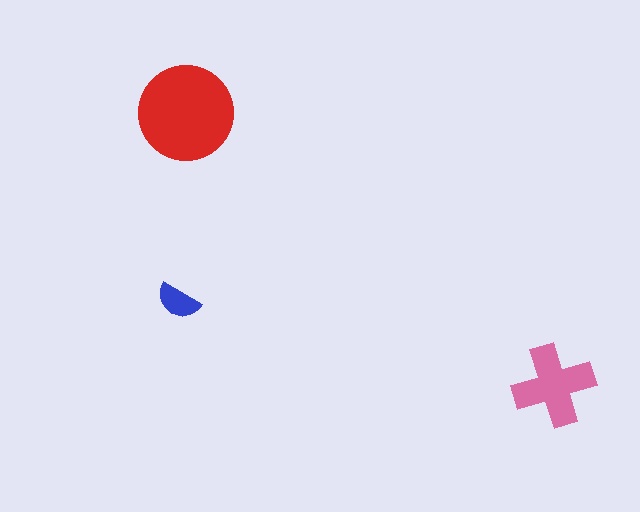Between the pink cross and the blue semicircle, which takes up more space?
The pink cross.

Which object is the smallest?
The blue semicircle.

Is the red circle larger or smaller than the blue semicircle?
Larger.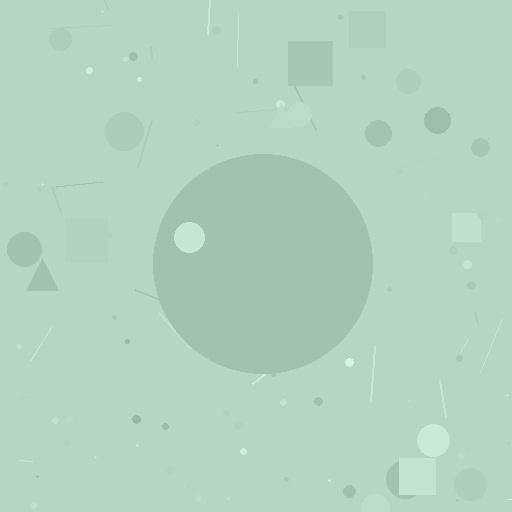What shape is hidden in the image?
A circle is hidden in the image.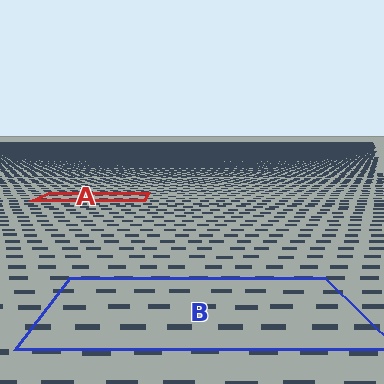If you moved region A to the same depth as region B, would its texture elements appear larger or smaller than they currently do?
They would appear larger. At a closer depth, the same texture elements are projected at a bigger on-screen size.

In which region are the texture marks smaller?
The texture marks are smaller in region A, because it is farther away.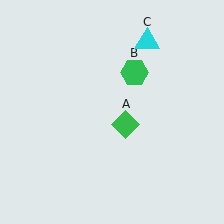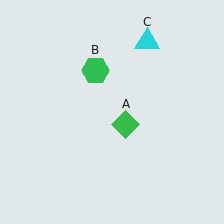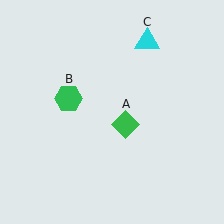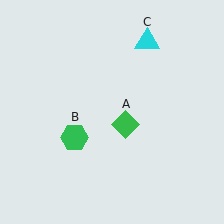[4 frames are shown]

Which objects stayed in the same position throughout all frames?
Green diamond (object A) and cyan triangle (object C) remained stationary.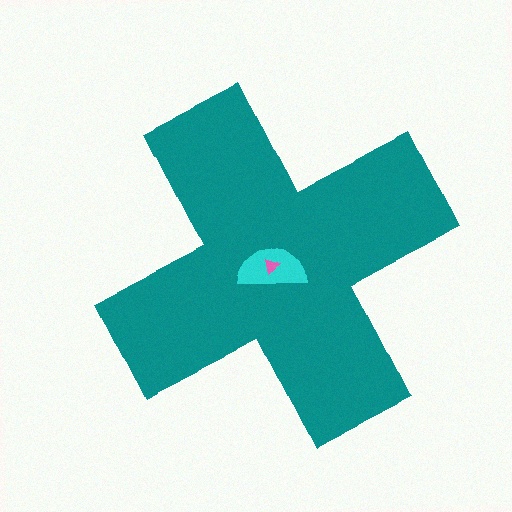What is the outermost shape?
The teal cross.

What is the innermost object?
The pink triangle.